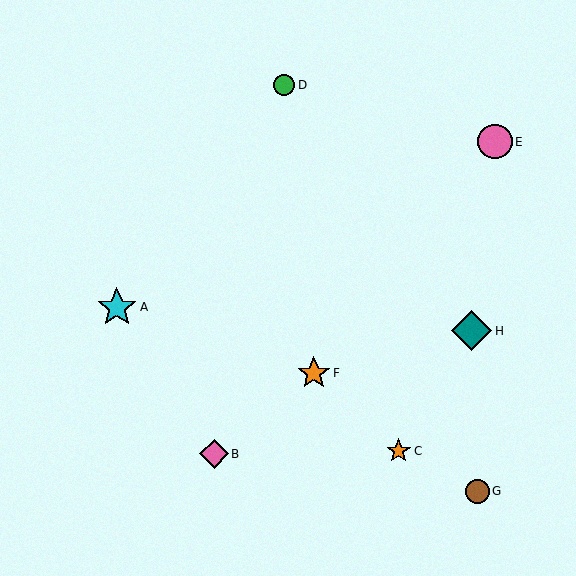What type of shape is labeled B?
Shape B is a pink diamond.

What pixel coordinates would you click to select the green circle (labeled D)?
Click at (284, 85) to select the green circle D.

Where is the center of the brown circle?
The center of the brown circle is at (477, 491).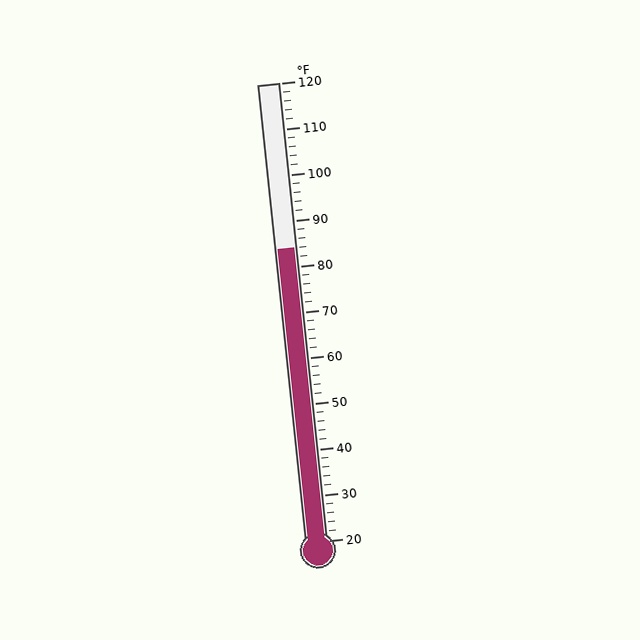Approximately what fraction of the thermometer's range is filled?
The thermometer is filled to approximately 65% of its range.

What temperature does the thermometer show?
The thermometer shows approximately 84°F.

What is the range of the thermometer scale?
The thermometer scale ranges from 20°F to 120°F.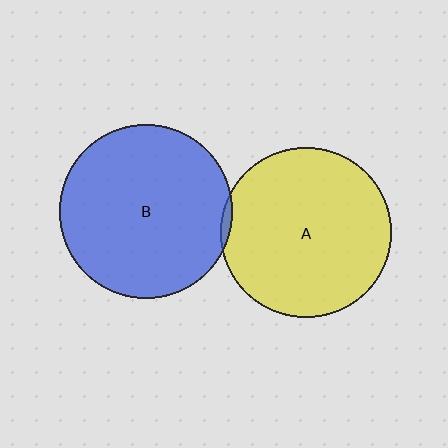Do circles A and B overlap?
Yes.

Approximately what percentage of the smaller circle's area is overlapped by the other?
Approximately 5%.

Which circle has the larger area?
Circle B (blue).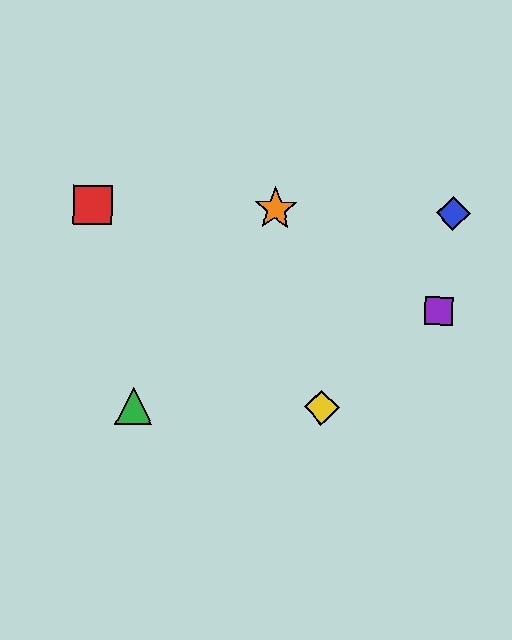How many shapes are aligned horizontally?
3 shapes (the red square, the blue diamond, the orange star) are aligned horizontally.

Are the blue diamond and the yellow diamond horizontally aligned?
No, the blue diamond is at y≈213 and the yellow diamond is at y≈407.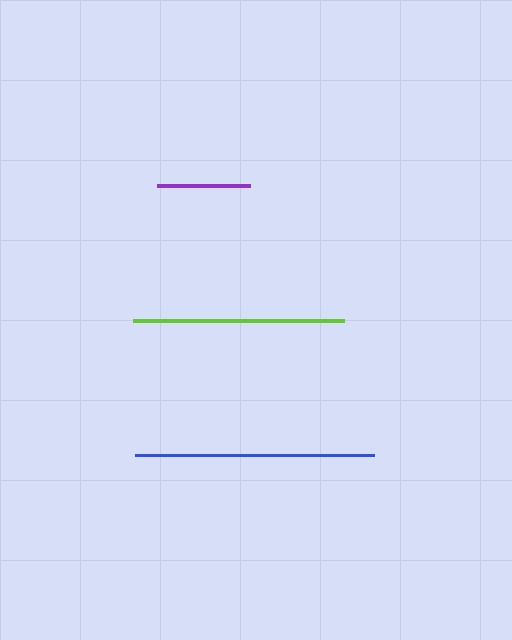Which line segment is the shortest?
The purple line is the shortest at approximately 93 pixels.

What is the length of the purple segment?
The purple segment is approximately 93 pixels long.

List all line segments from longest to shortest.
From longest to shortest: blue, lime, purple.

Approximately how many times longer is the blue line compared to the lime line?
The blue line is approximately 1.1 times the length of the lime line.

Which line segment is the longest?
The blue line is the longest at approximately 240 pixels.